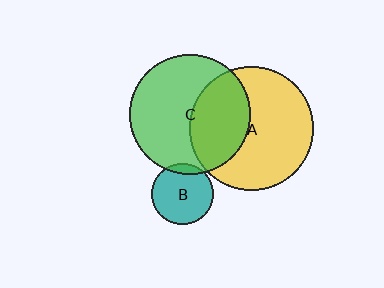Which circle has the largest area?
Circle A (yellow).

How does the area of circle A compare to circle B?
Approximately 4.1 times.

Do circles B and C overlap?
Yes.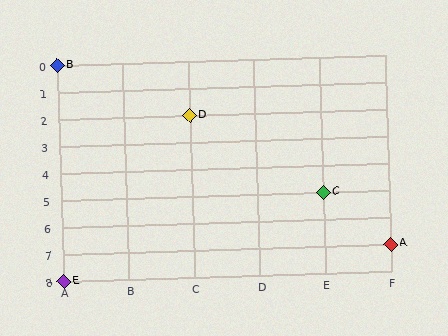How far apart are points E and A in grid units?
Points E and A are 5 columns and 1 row apart (about 5.1 grid units diagonally).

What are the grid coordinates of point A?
Point A is at grid coordinates (F, 7).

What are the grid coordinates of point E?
Point E is at grid coordinates (A, 8).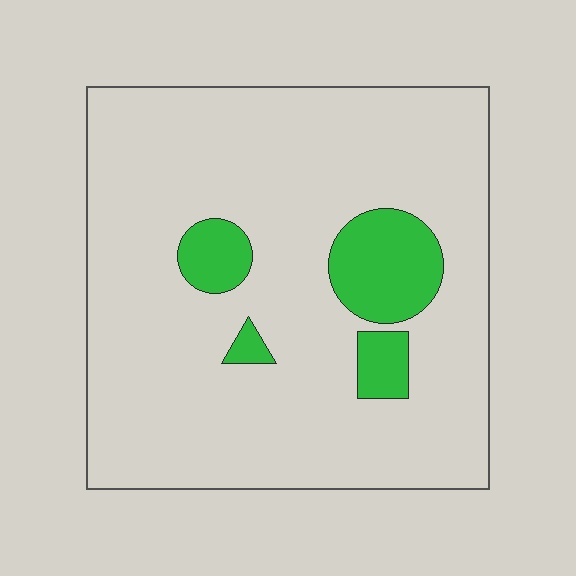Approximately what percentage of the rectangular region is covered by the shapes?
Approximately 10%.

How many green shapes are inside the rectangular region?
4.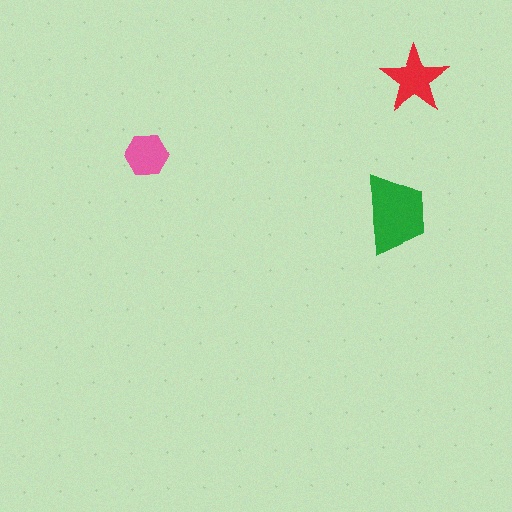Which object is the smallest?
The pink hexagon.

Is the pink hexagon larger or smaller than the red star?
Smaller.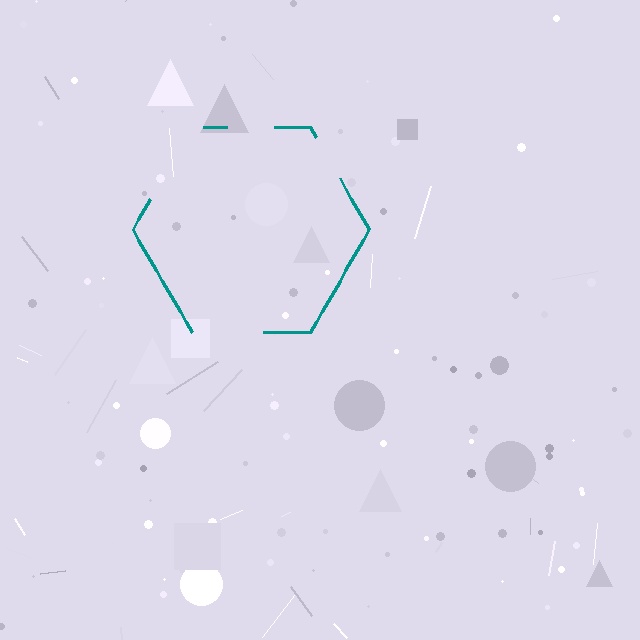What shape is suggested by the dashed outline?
The dashed outline suggests a hexagon.